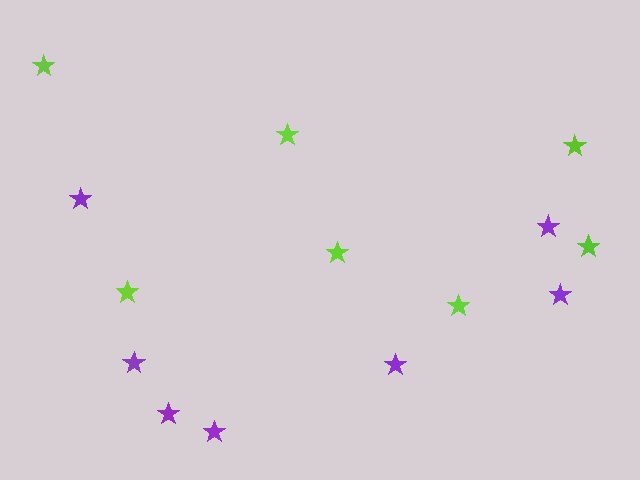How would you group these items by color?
There are 2 groups: one group of purple stars (7) and one group of lime stars (7).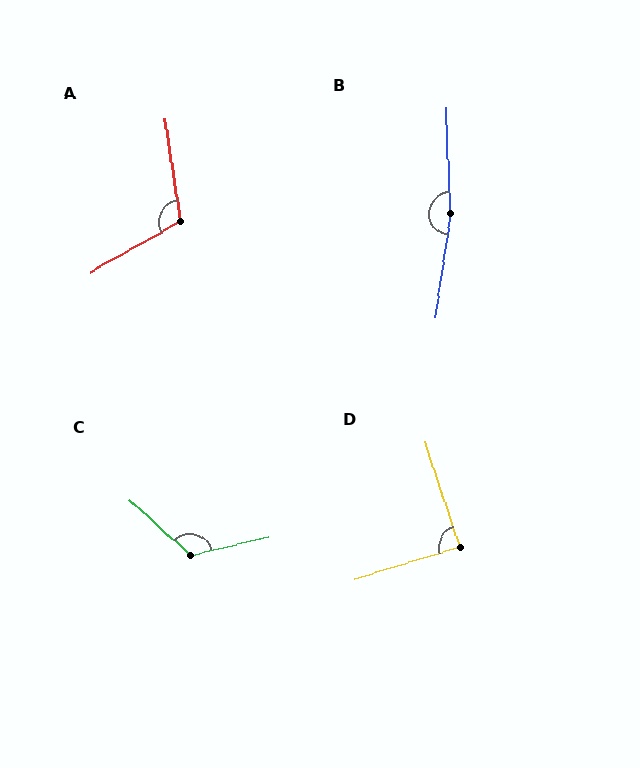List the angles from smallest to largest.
D (89°), A (111°), C (125°), B (170°).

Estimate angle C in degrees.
Approximately 125 degrees.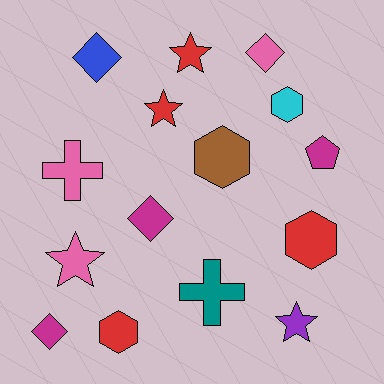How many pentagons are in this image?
There is 1 pentagon.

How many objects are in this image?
There are 15 objects.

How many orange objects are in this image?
There are no orange objects.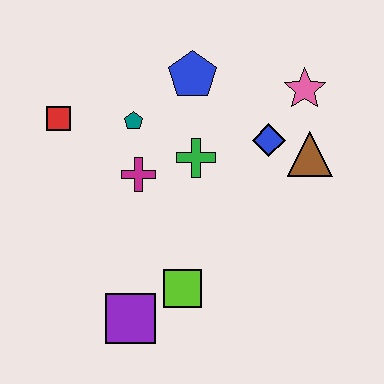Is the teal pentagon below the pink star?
Yes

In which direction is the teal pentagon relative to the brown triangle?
The teal pentagon is to the left of the brown triangle.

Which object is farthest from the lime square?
The pink star is farthest from the lime square.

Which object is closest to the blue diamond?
The brown triangle is closest to the blue diamond.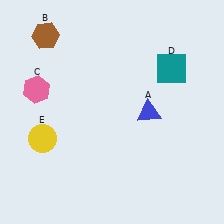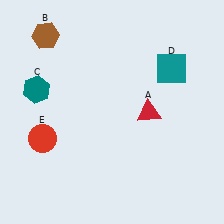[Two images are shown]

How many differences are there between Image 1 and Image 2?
There are 3 differences between the two images.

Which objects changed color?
A changed from blue to red. C changed from pink to teal. E changed from yellow to red.